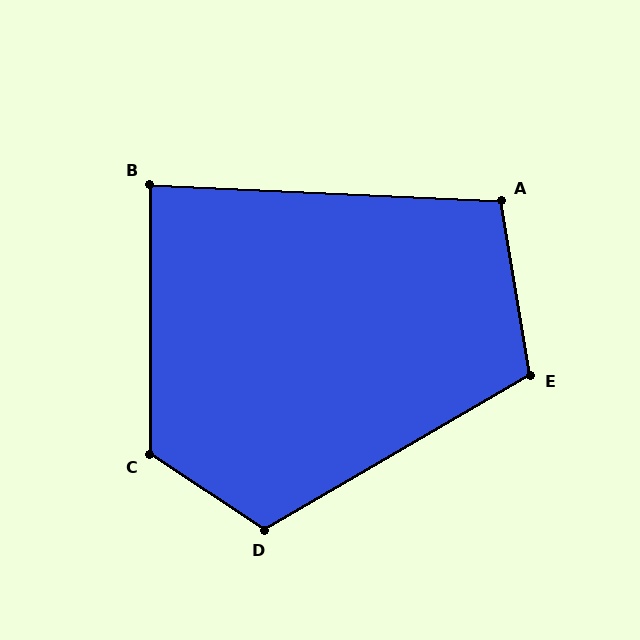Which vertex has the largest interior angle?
C, at approximately 123 degrees.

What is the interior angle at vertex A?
Approximately 102 degrees (obtuse).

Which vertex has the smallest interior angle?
B, at approximately 88 degrees.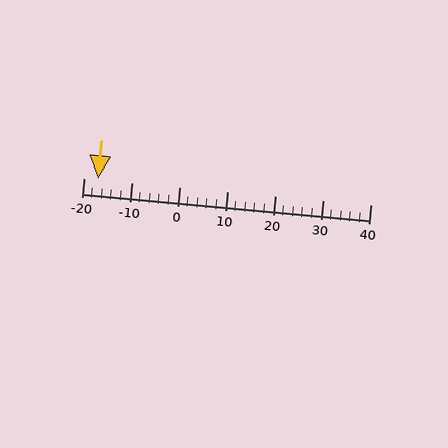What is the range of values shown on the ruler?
The ruler shows values from -20 to 40.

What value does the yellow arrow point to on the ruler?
The yellow arrow points to approximately -17.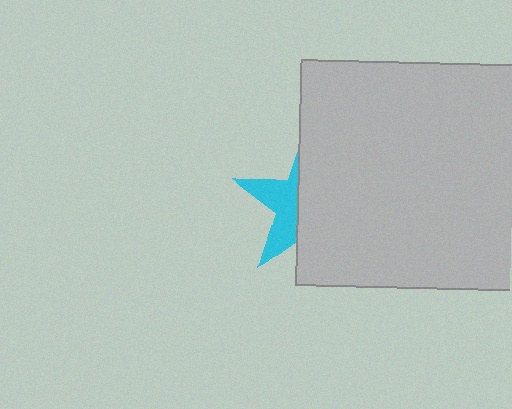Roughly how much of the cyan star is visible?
A small part of it is visible (roughly 38%).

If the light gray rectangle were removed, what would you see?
You would see the complete cyan star.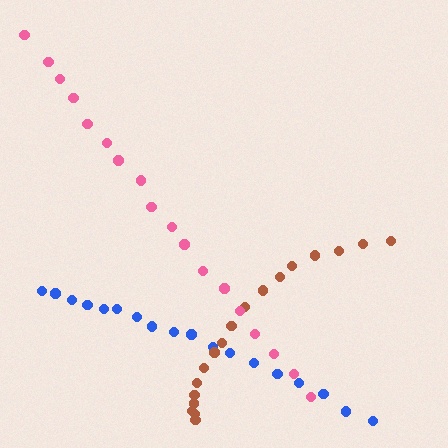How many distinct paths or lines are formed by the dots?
There are 3 distinct paths.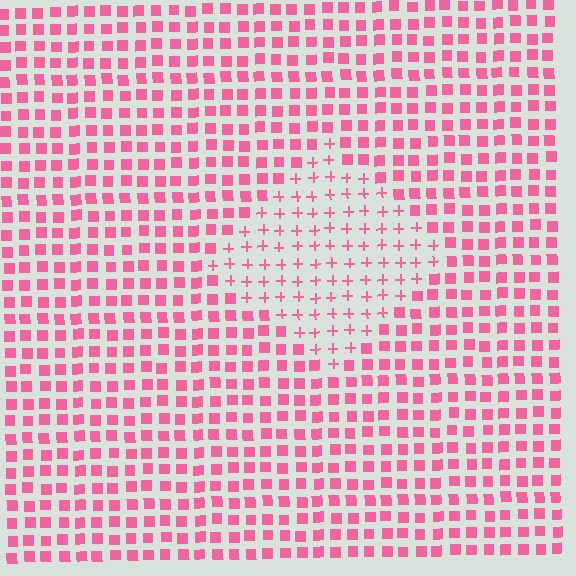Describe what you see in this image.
The image is filled with small pink elements arranged in a uniform grid. A diamond-shaped region contains plus signs, while the surrounding area contains squares. The boundary is defined purely by the change in element shape.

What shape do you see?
I see a diamond.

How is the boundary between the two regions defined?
The boundary is defined by a change in element shape: plus signs inside vs. squares outside. All elements share the same color and spacing.